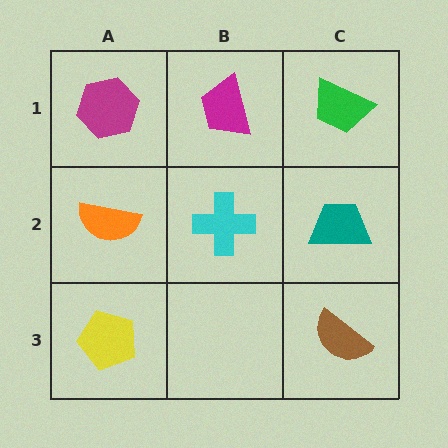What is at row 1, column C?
A green trapezoid.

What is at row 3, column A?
A yellow pentagon.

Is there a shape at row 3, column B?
No, that cell is empty.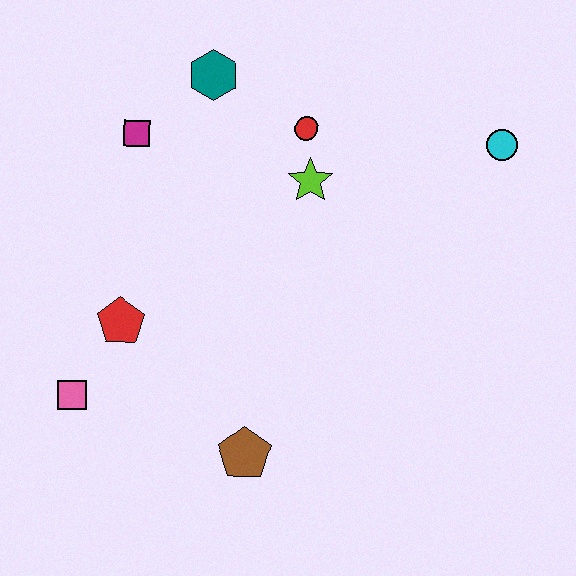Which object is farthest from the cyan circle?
The pink square is farthest from the cyan circle.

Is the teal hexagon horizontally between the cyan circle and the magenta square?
Yes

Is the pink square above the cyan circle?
No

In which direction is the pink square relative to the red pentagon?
The pink square is below the red pentagon.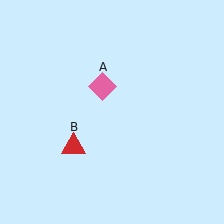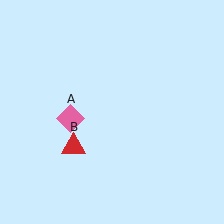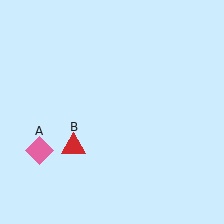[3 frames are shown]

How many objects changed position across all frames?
1 object changed position: pink diamond (object A).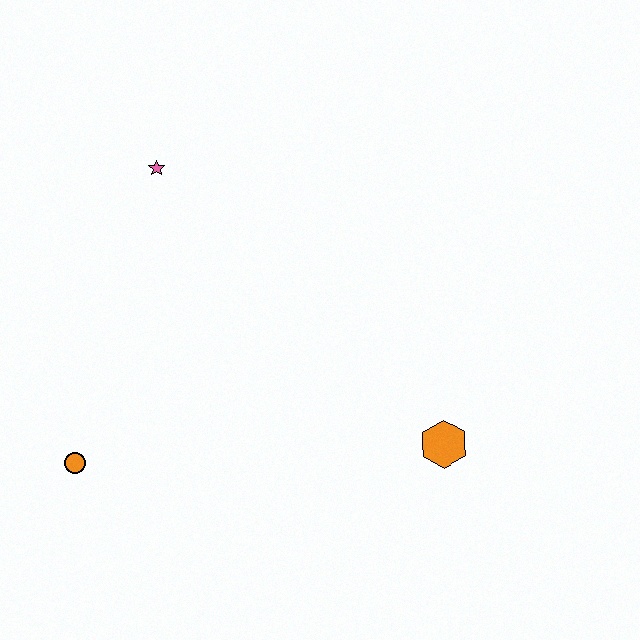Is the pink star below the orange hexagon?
No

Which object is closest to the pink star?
The orange circle is closest to the pink star.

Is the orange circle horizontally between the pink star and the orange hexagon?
No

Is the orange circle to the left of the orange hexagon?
Yes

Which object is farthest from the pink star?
The orange hexagon is farthest from the pink star.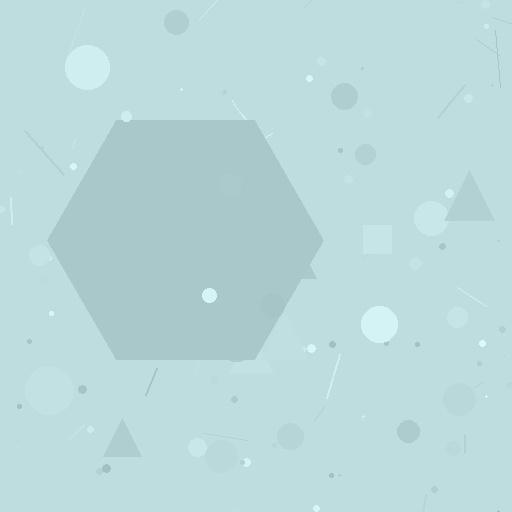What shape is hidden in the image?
A hexagon is hidden in the image.